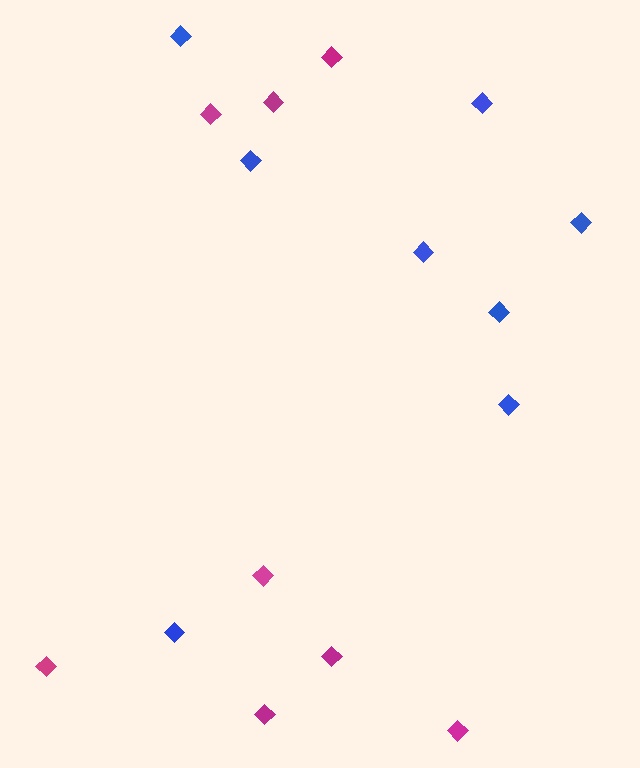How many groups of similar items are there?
There are 2 groups: one group of blue diamonds (8) and one group of magenta diamonds (8).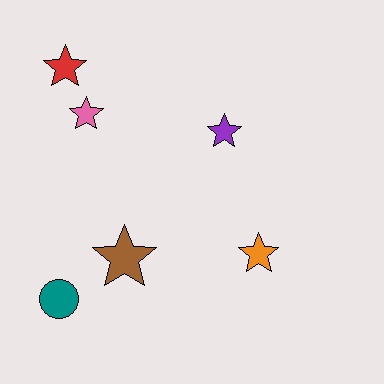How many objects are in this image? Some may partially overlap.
There are 6 objects.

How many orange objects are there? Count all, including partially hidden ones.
There is 1 orange object.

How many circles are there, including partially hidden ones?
There is 1 circle.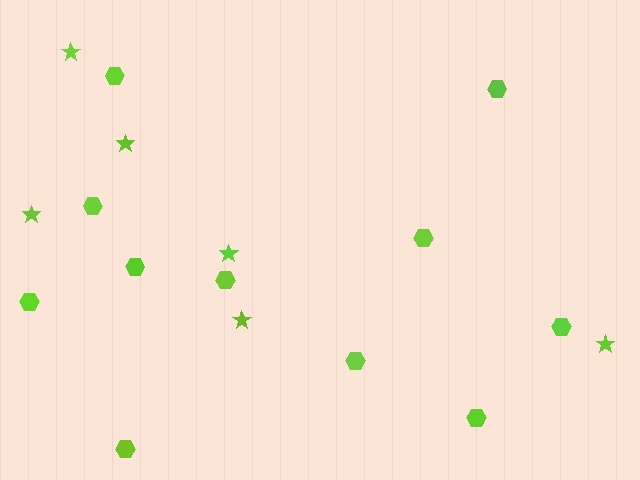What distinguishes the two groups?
There are 2 groups: one group of hexagons (11) and one group of stars (6).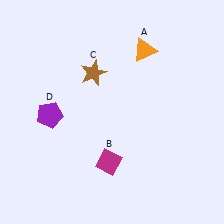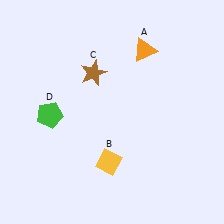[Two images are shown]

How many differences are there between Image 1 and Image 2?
There are 2 differences between the two images.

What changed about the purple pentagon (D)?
In Image 1, D is purple. In Image 2, it changed to green.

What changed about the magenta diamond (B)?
In Image 1, B is magenta. In Image 2, it changed to yellow.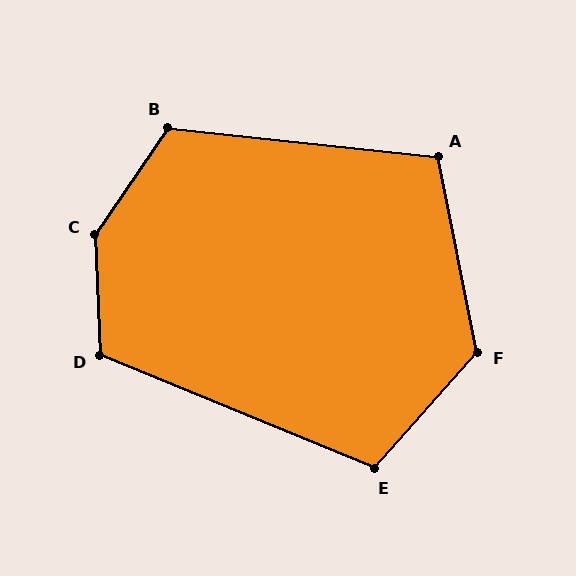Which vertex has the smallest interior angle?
A, at approximately 107 degrees.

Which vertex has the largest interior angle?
C, at approximately 144 degrees.